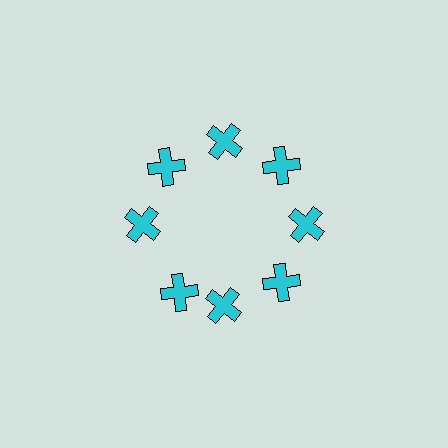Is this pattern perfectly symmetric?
No. The 8 cyan crosses are arranged in a ring, but one element near the 8 o'clock position is rotated out of alignment along the ring, breaking the 8-fold rotational symmetry.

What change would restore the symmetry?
The symmetry would be restored by rotating it back into even spacing with its neighbors so that all 8 crosses sit at equal angles and equal distance from the center.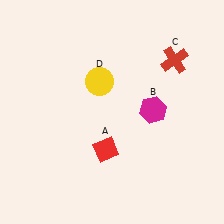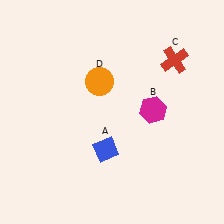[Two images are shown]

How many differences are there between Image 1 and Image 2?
There are 2 differences between the two images.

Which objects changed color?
A changed from red to blue. D changed from yellow to orange.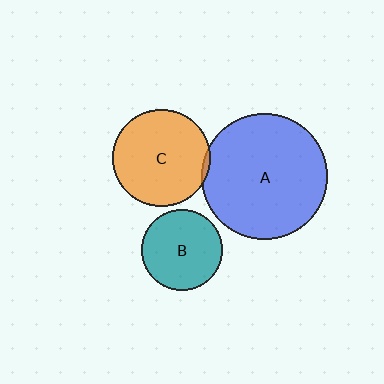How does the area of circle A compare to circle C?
Approximately 1.7 times.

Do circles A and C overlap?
Yes.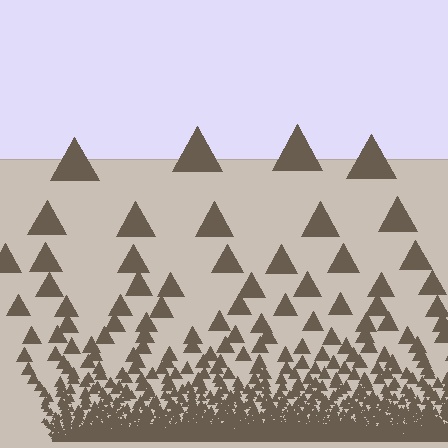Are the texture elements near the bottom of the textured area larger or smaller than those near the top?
Smaller. The gradient is inverted — elements near the bottom are smaller and denser.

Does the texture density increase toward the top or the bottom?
Density increases toward the bottom.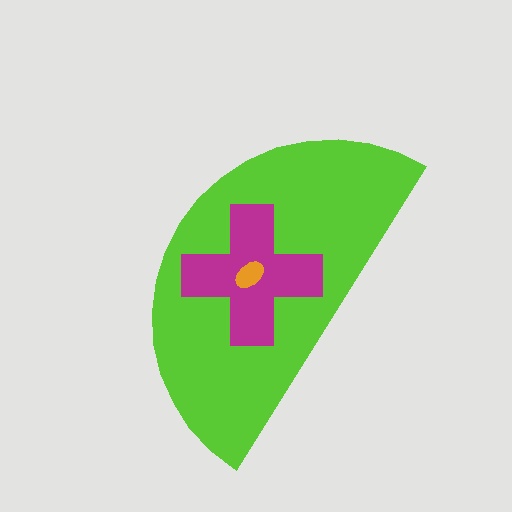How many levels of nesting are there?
3.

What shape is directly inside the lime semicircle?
The magenta cross.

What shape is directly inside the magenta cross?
The orange ellipse.